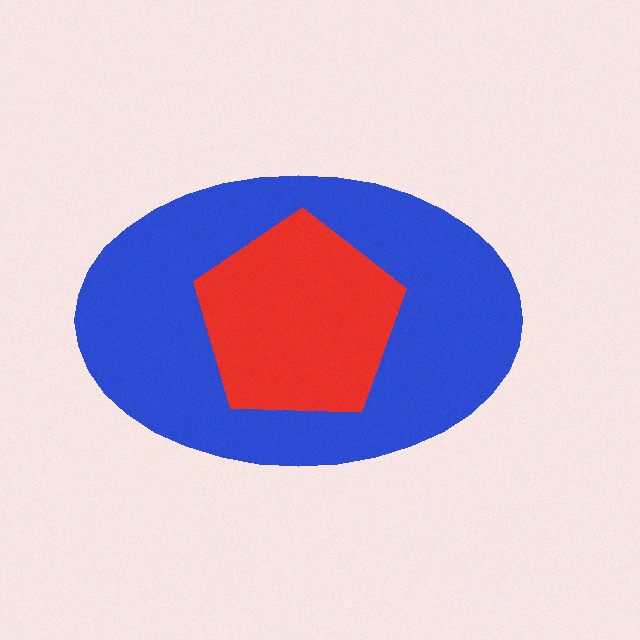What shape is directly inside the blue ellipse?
The red pentagon.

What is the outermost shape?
The blue ellipse.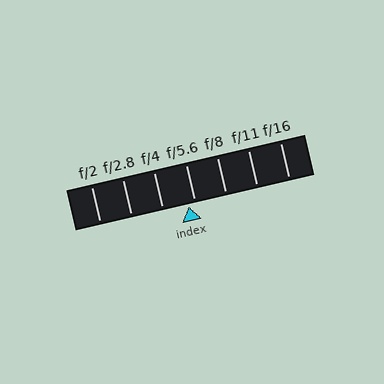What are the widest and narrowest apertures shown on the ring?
The widest aperture shown is f/2 and the narrowest is f/16.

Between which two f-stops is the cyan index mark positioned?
The index mark is between f/4 and f/5.6.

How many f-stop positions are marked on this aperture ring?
There are 7 f-stop positions marked.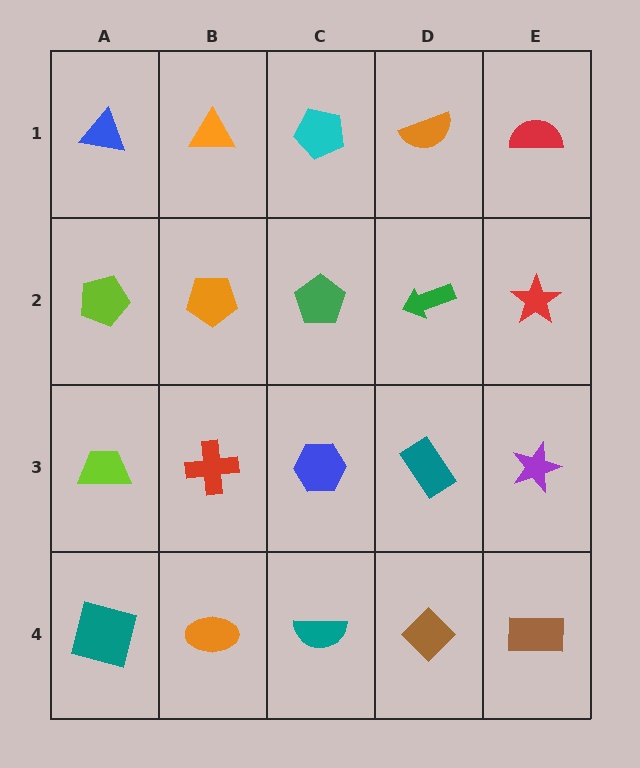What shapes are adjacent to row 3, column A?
A lime pentagon (row 2, column A), a teal square (row 4, column A), a red cross (row 3, column B).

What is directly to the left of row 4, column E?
A brown diamond.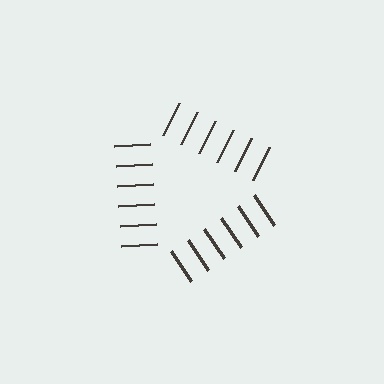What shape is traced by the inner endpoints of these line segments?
An illusory triangle — the line segments terminate on its edges but no continuous stroke is drawn.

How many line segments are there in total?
18 — 6 along each of the 3 edges.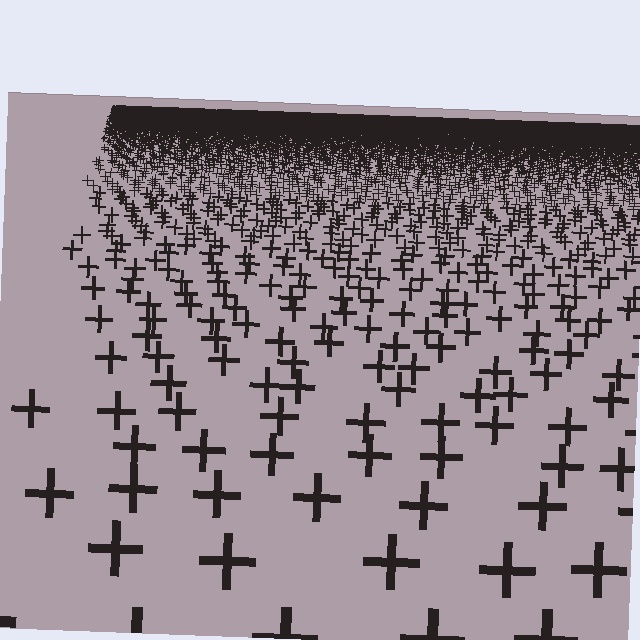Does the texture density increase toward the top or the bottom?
Density increases toward the top.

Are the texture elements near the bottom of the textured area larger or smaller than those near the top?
Larger. Near the bottom, elements are closer to the viewer and appear at a bigger on-screen size.